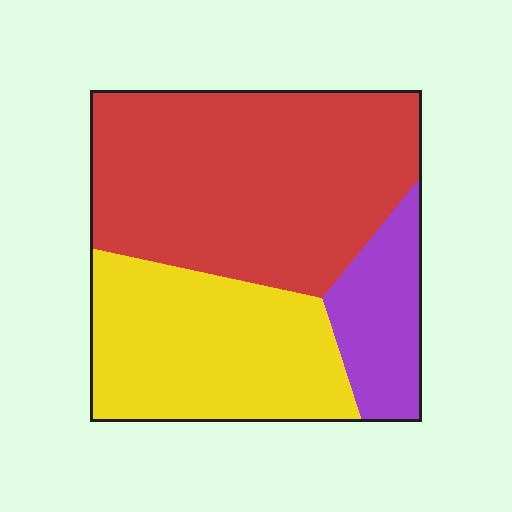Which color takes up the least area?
Purple, at roughly 15%.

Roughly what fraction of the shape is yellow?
Yellow covers 34% of the shape.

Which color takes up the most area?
Red, at roughly 50%.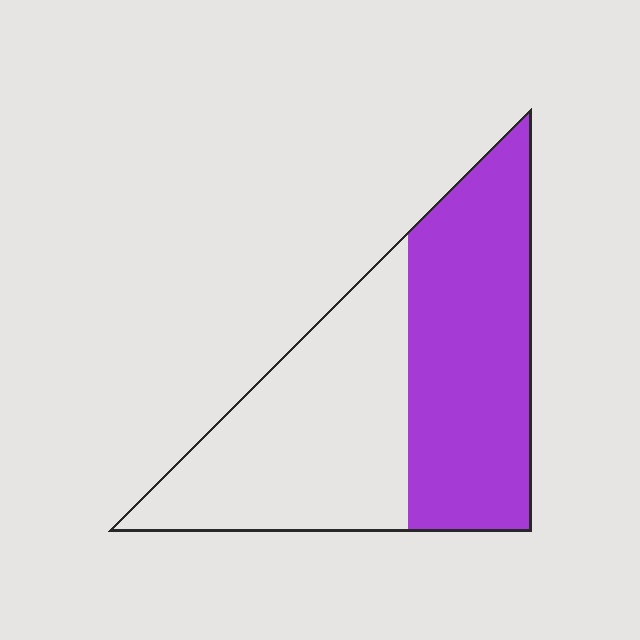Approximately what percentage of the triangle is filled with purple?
Approximately 50%.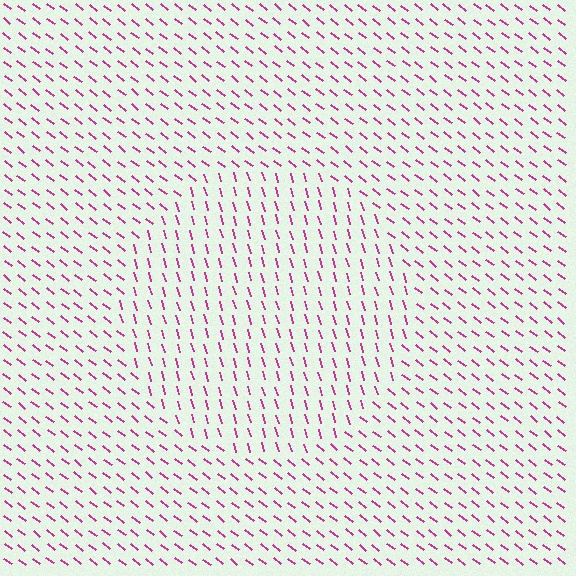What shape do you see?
I see a circle.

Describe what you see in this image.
The image is filled with small magenta line segments. A circle region in the image has lines oriented differently from the surrounding lines, creating a visible texture boundary.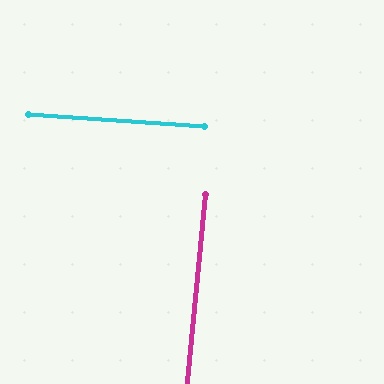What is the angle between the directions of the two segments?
Approximately 88 degrees.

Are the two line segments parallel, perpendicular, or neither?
Perpendicular — they meet at approximately 88°.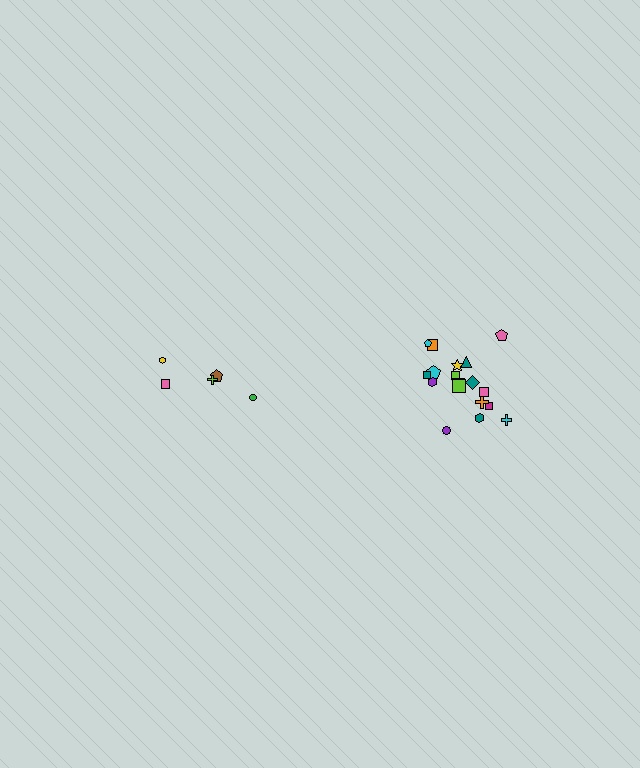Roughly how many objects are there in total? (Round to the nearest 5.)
Roughly 25 objects in total.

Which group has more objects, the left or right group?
The right group.